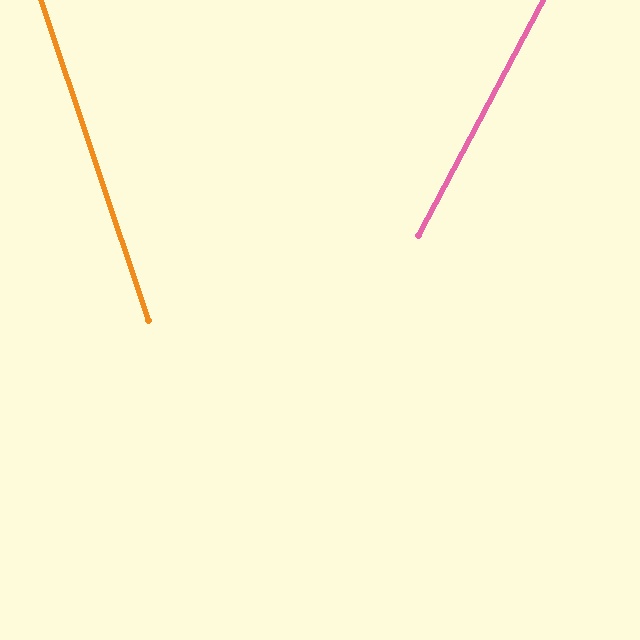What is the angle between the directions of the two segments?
Approximately 46 degrees.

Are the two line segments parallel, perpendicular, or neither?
Neither parallel nor perpendicular — they differ by about 46°.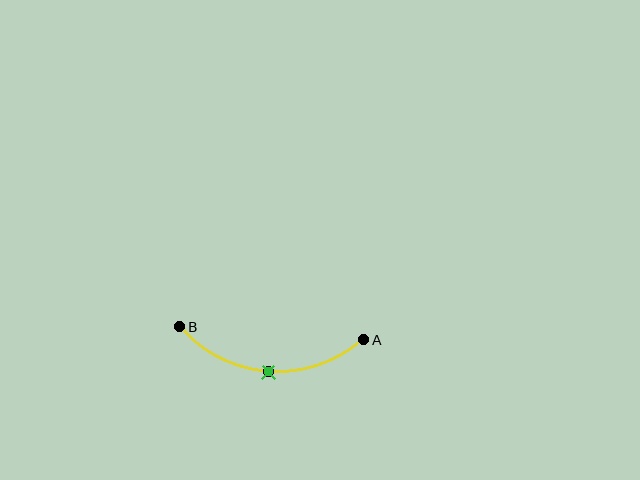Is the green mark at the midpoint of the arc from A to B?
Yes. The green mark lies on the arc at equal arc-length from both A and B — it is the arc midpoint.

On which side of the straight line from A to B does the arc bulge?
The arc bulges below the straight line connecting A and B.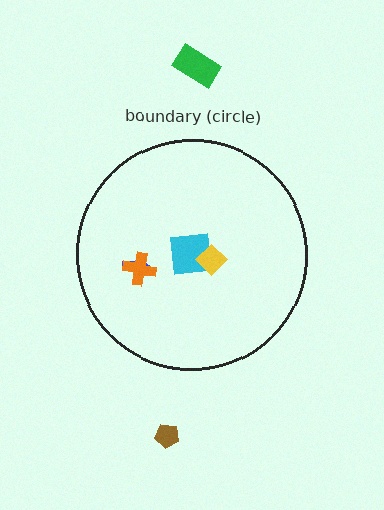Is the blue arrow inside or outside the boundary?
Inside.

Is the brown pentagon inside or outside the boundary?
Outside.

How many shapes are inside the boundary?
4 inside, 2 outside.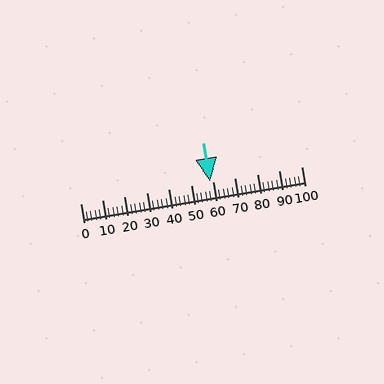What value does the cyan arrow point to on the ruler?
The cyan arrow points to approximately 58.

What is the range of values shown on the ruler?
The ruler shows values from 0 to 100.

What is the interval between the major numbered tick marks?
The major tick marks are spaced 10 units apart.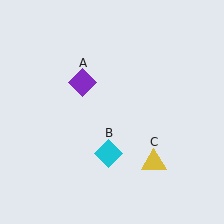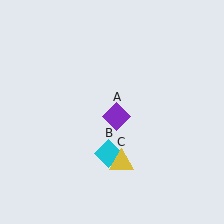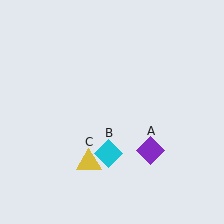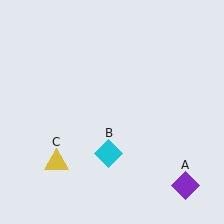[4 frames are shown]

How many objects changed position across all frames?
2 objects changed position: purple diamond (object A), yellow triangle (object C).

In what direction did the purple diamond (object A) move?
The purple diamond (object A) moved down and to the right.